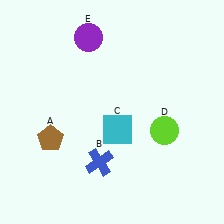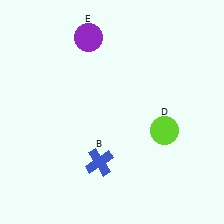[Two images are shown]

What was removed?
The cyan square (C), the brown pentagon (A) were removed in Image 2.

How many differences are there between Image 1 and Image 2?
There are 2 differences between the two images.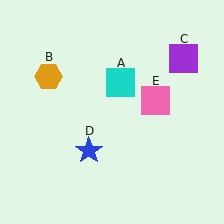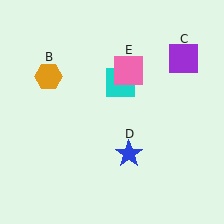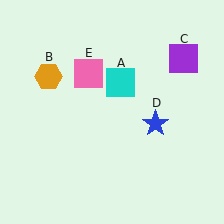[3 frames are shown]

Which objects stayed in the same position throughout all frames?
Cyan square (object A) and orange hexagon (object B) and purple square (object C) remained stationary.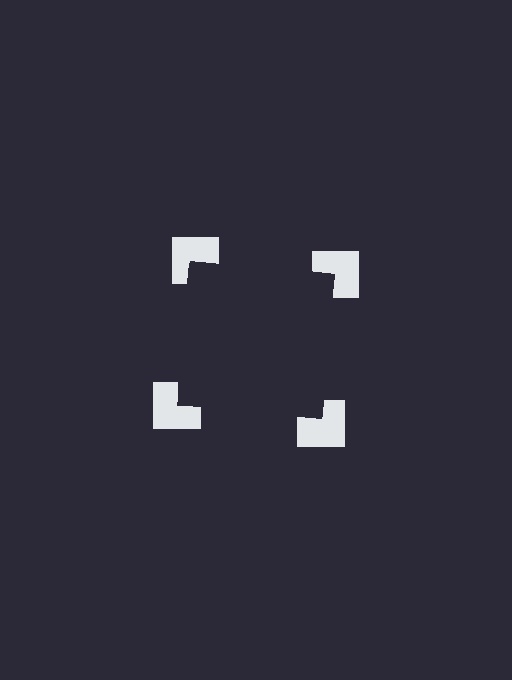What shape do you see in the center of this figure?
An illusory square — its edges are inferred from the aligned wedge cuts in the notched squares, not physically drawn.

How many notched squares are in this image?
There are 4 — one at each vertex of the illusory square.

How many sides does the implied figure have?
4 sides.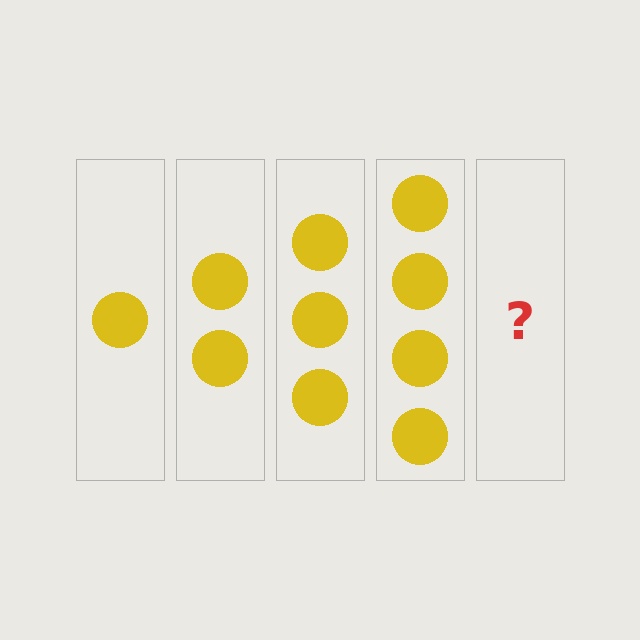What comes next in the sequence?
The next element should be 5 circles.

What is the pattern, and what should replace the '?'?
The pattern is that each step adds one more circle. The '?' should be 5 circles.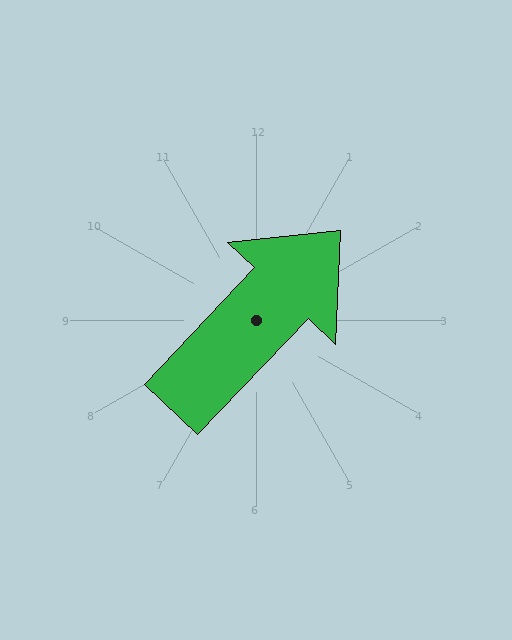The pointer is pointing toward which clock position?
Roughly 1 o'clock.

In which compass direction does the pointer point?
Northeast.